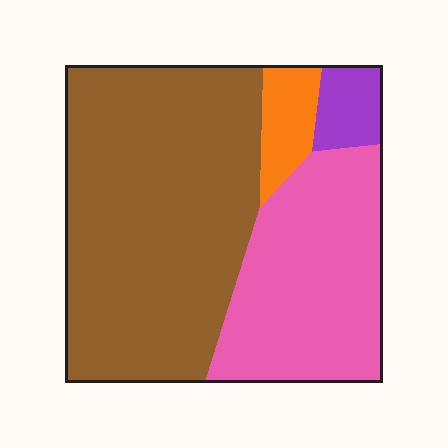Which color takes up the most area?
Brown, at roughly 55%.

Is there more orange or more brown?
Brown.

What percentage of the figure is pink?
Pink covers 32% of the figure.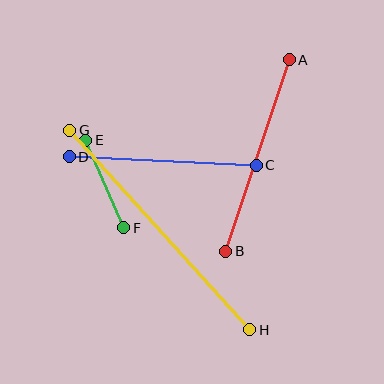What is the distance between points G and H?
The distance is approximately 269 pixels.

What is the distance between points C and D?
The distance is approximately 187 pixels.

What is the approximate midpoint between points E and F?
The midpoint is at approximately (105, 184) pixels.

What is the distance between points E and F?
The distance is approximately 95 pixels.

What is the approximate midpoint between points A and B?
The midpoint is at approximately (257, 156) pixels.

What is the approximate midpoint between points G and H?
The midpoint is at approximately (160, 230) pixels.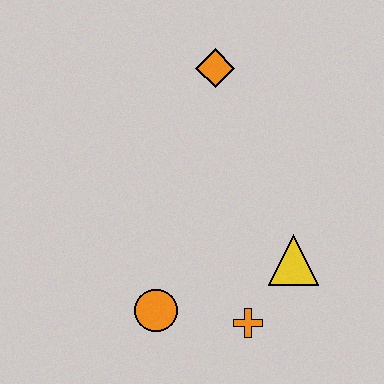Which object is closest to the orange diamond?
The yellow triangle is closest to the orange diamond.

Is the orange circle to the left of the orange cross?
Yes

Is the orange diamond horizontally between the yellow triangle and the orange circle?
Yes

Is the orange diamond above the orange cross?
Yes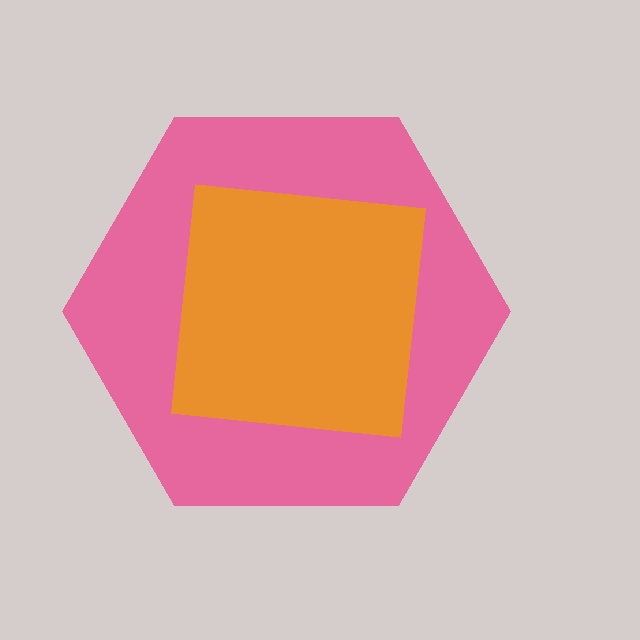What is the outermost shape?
The pink hexagon.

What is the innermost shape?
The orange square.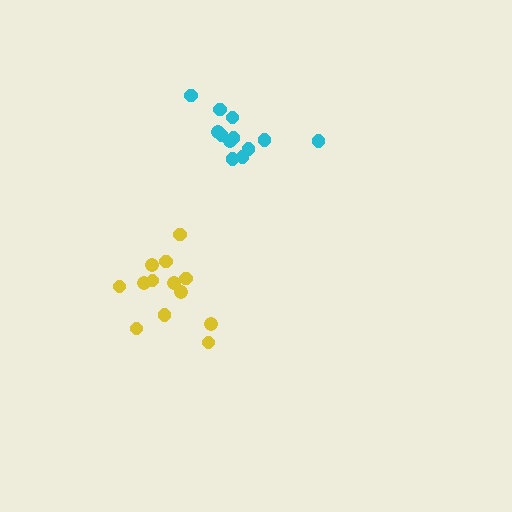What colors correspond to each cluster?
The clusters are colored: cyan, yellow.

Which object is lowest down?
The yellow cluster is bottommost.